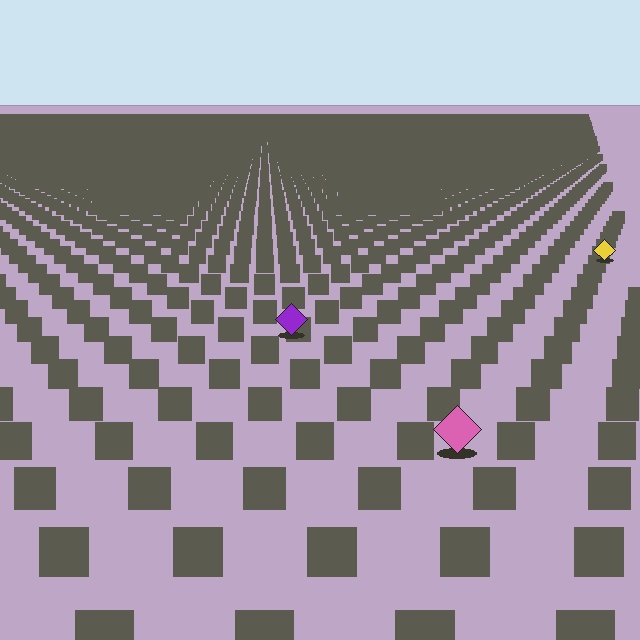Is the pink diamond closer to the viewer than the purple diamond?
Yes. The pink diamond is closer — you can tell from the texture gradient: the ground texture is coarser near it.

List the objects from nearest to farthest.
From nearest to farthest: the pink diamond, the purple diamond, the yellow diamond.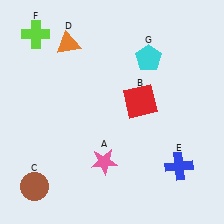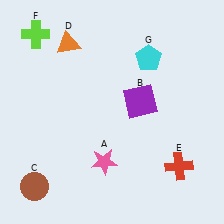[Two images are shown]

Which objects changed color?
B changed from red to purple. E changed from blue to red.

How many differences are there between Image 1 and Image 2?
There are 2 differences between the two images.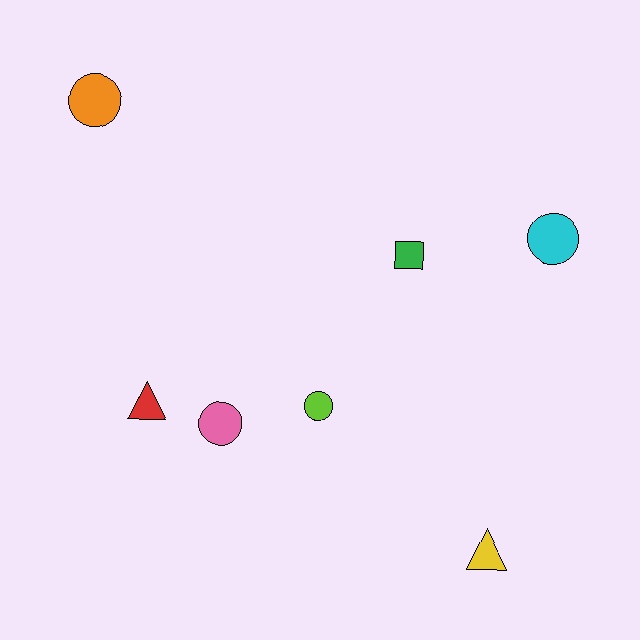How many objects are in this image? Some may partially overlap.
There are 7 objects.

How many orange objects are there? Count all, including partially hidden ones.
There is 1 orange object.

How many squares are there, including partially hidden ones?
There is 1 square.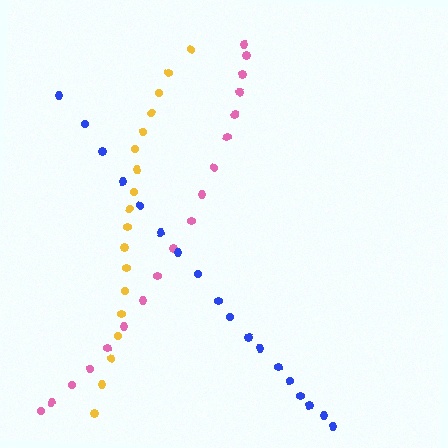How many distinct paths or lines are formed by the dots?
There are 3 distinct paths.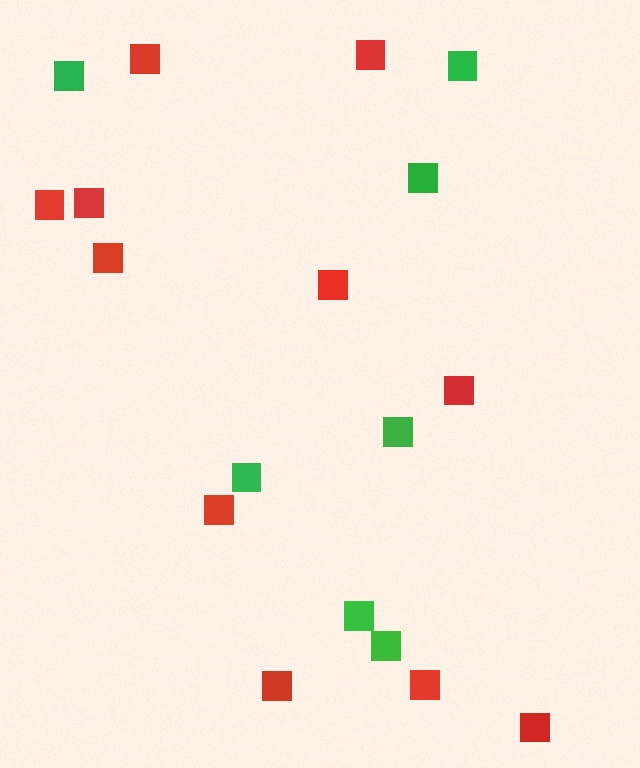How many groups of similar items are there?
There are 2 groups: one group of green squares (7) and one group of red squares (11).